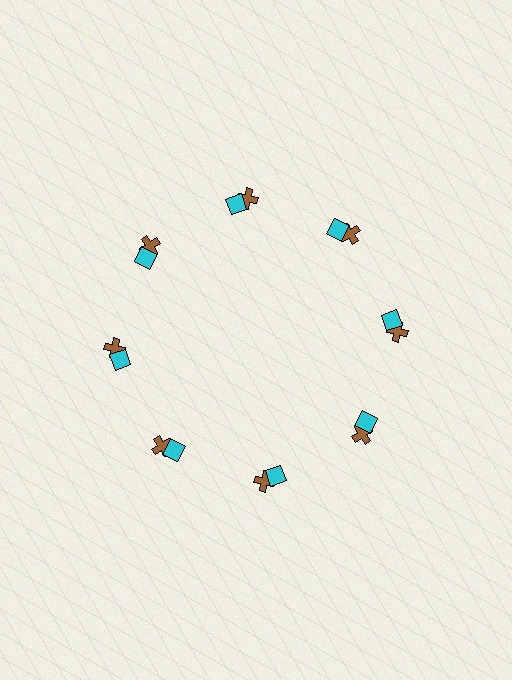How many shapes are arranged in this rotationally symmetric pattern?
There are 16 shapes, arranged in 8 groups of 2.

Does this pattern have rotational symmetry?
Yes, this pattern has 8-fold rotational symmetry. It looks the same after rotating 45 degrees around the center.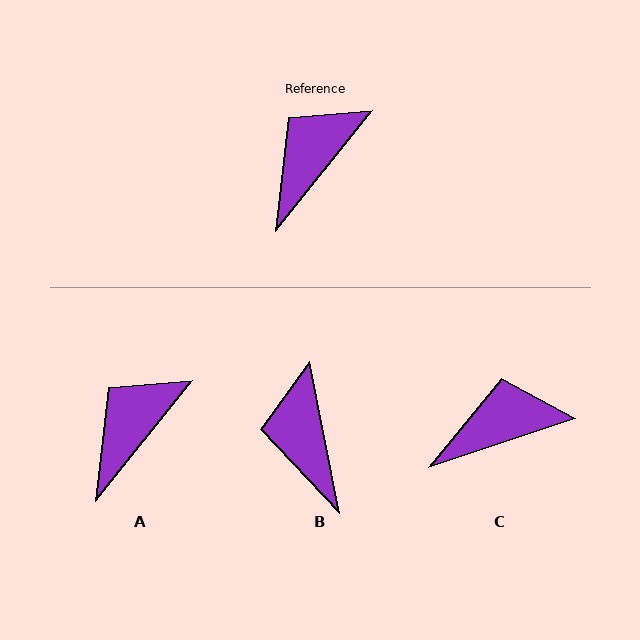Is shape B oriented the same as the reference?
No, it is off by about 50 degrees.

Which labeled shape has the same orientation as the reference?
A.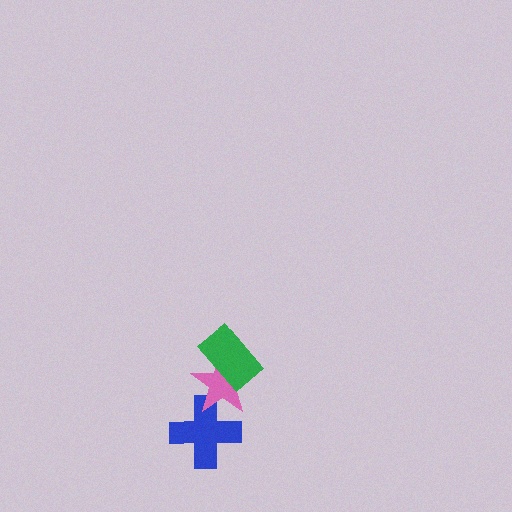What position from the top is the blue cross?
The blue cross is 3rd from the top.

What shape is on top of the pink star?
The green rectangle is on top of the pink star.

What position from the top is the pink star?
The pink star is 2nd from the top.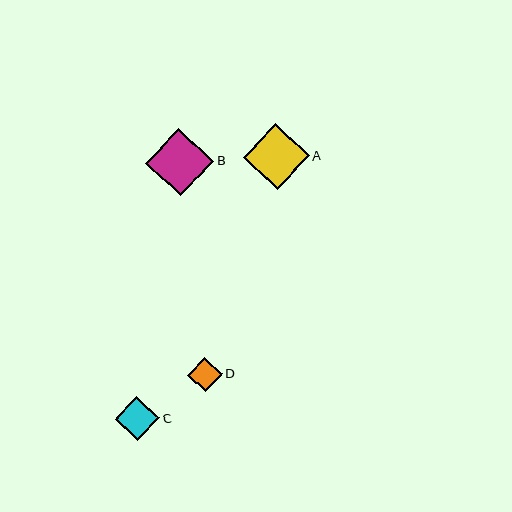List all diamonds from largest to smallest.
From largest to smallest: B, A, C, D.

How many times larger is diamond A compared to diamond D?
Diamond A is approximately 1.9 times the size of diamond D.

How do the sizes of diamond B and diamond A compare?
Diamond B and diamond A are approximately the same size.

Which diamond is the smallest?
Diamond D is the smallest with a size of approximately 35 pixels.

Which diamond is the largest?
Diamond B is the largest with a size of approximately 68 pixels.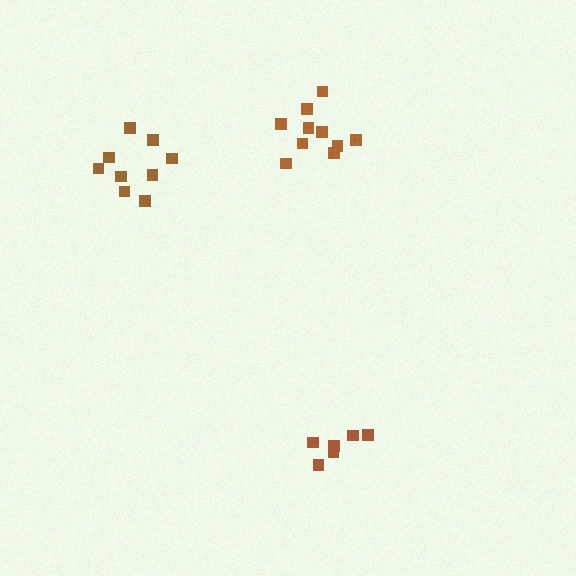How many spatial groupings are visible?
There are 3 spatial groupings.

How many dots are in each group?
Group 1: 9 dots, Group 2: 7 dots, Group 3: 10 dots (26 total).